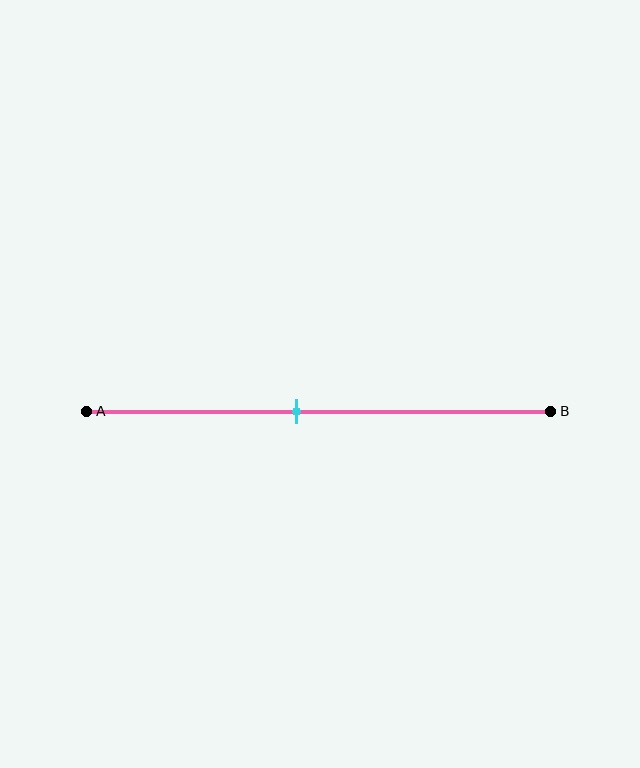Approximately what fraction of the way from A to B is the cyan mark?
The cyan mark is approximately 45% of the way from A to B.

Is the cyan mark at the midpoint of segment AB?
No, the mark is at about 45% from A, not at the 50% midpoint.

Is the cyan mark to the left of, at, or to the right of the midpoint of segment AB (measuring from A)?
The cyan mark is to the left of the midpoint of segment AB.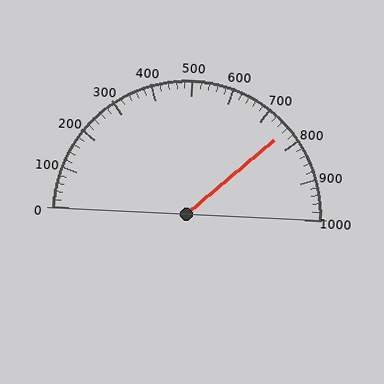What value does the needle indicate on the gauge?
The needle indicates approximately 760.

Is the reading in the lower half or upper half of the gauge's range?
The reading is in the upper half of the range (0 to 1000).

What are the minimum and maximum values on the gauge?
The gauge ranges from 0 to 1000.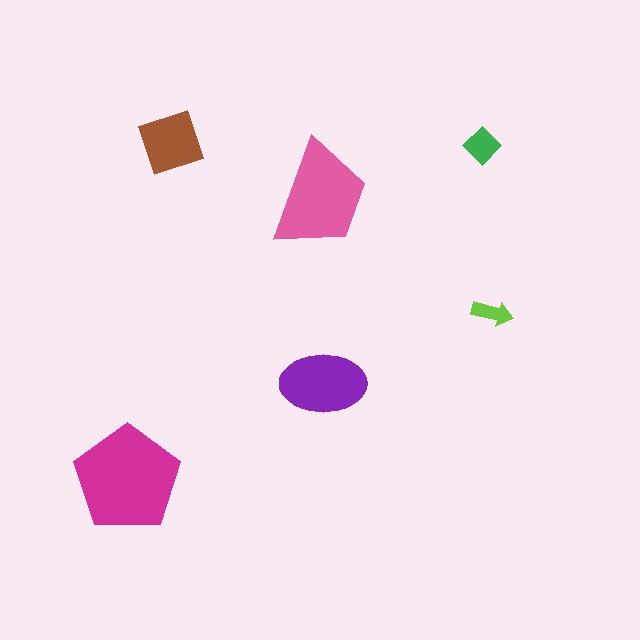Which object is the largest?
The magenta pentagon.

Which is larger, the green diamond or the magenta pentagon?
The magenta pentagon.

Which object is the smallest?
The lime arrow.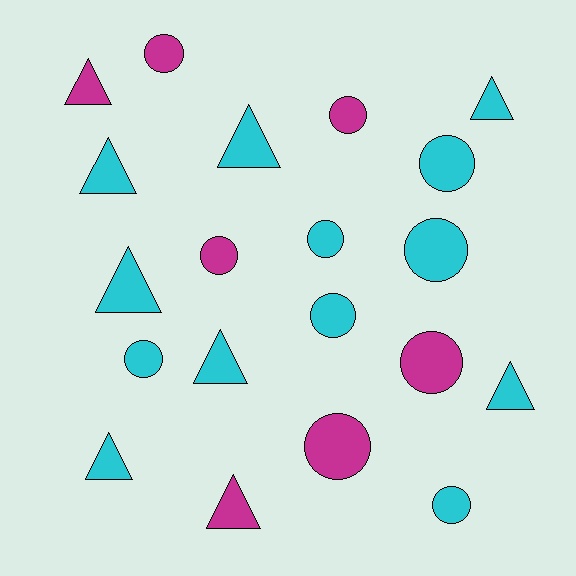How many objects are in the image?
There are 20 objects.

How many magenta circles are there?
There are 5 magenta circles.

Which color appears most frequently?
Cyan, with 13 objects.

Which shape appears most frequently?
Circle, with 11 objects.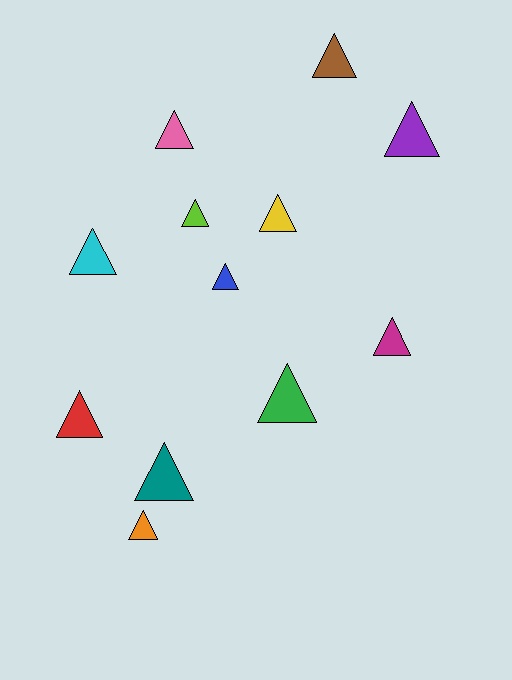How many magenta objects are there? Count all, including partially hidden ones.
There is 1 magenta object.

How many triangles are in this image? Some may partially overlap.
There are 12 triangles.